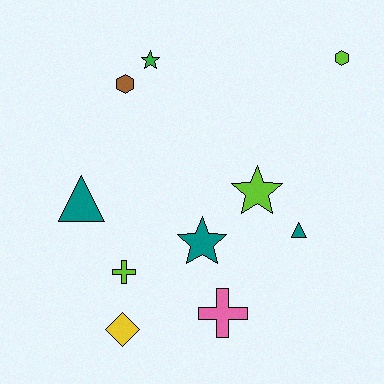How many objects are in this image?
There are 10 objects.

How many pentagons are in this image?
There are no pentagons.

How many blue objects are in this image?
There are no blue objects.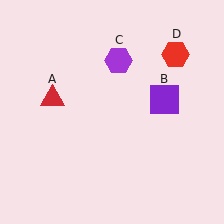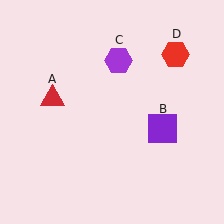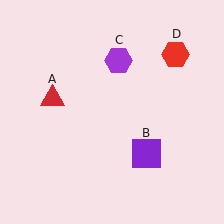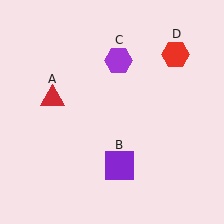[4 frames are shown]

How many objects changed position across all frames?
1 object changed position: purple square (object B).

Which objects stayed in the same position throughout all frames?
Red triangle (object A) and purple hexagon (object C) and red hexagon (object D) remained stationary.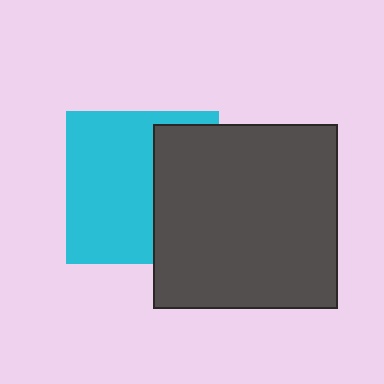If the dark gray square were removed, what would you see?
You would see the complete cyan square.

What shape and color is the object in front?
The object in front is a dark gray square.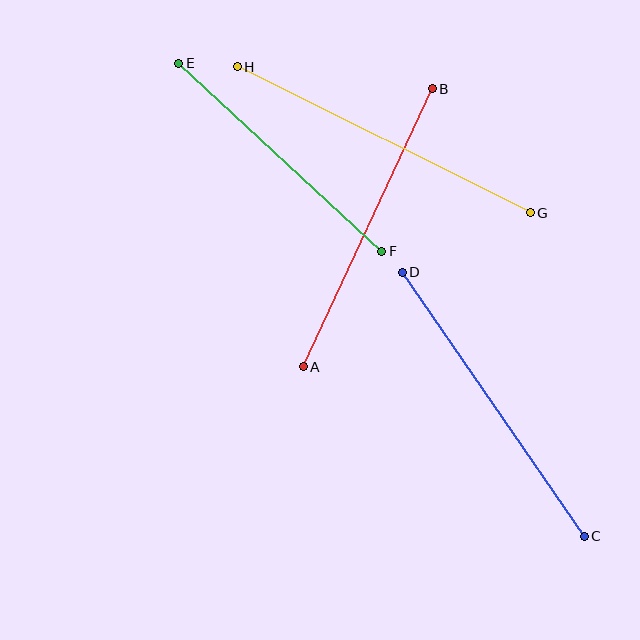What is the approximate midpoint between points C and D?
The midpoint is at approximately (493, 404) pixels.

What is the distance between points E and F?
The distance is approximately 276 pixels.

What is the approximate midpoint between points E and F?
The midpoint is at approximately (280, 157) pixels.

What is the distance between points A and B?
The distance is approximately 307 pixels.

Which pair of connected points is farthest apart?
Points G and H are farthest apart.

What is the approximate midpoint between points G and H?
The midpoint is at approximately (384, 140) pixels.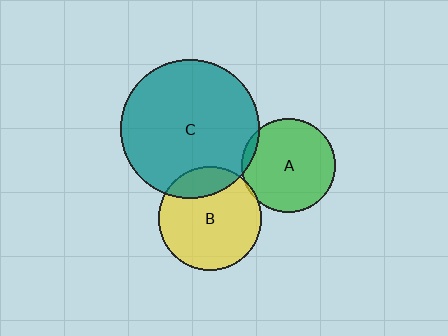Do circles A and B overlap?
Yes.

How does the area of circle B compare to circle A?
Approximately 1.2 times.